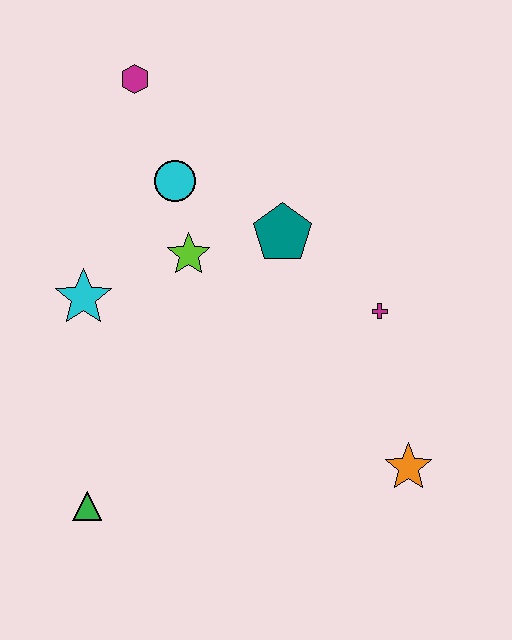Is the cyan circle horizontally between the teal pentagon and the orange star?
No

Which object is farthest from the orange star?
The magenta hexagon is farthest from the orange star.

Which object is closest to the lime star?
The cyan circle is closest to the lime star.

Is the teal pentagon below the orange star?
No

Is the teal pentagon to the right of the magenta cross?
No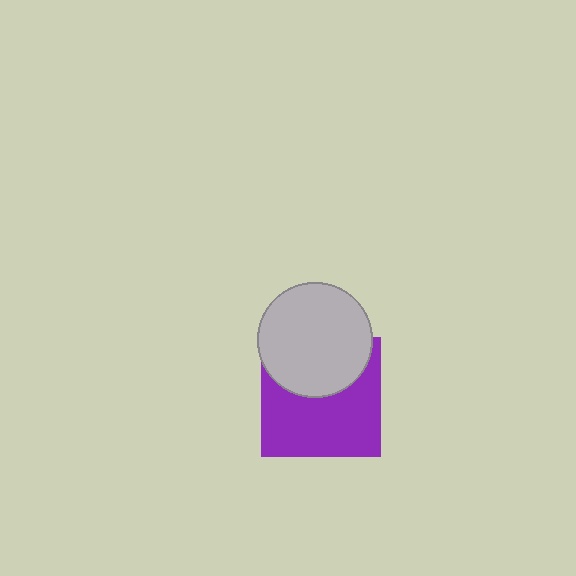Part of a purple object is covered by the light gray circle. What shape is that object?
It is a square.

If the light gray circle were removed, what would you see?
You would see the complete purple square.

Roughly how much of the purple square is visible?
About half of it is visible (roughly 62%).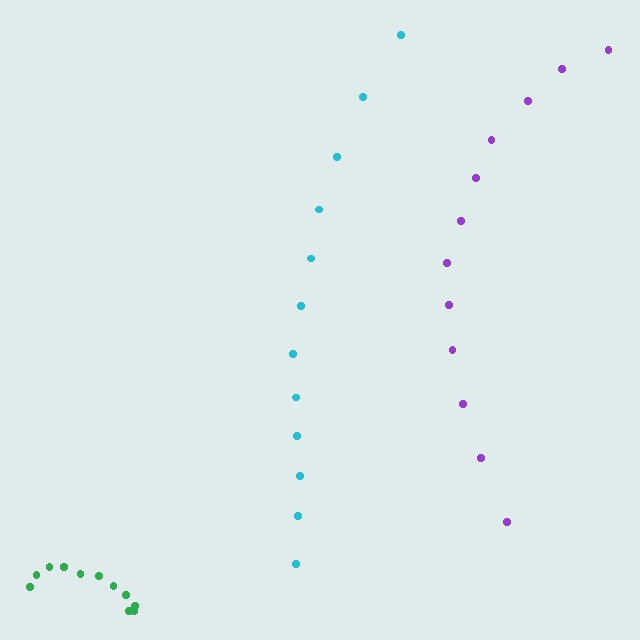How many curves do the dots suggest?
There are 3 distinct paths.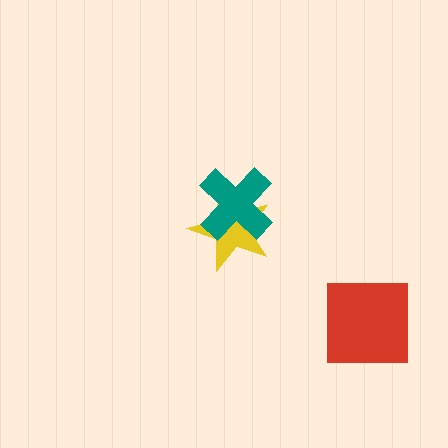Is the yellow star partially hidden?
Yes, it is partially covered by another shape.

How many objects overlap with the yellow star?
1 object overlaps with the yellow star.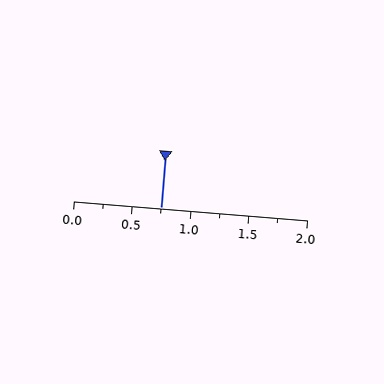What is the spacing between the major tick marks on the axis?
The major ticks are spaced 0.5 apart.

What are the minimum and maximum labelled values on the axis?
The axis runs from 0.0 to 2.0.